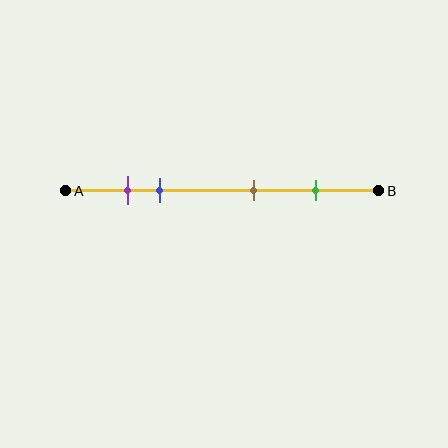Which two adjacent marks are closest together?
The purple and blue marks are the closest adjacent pair.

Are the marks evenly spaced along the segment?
No, the marks are not evenly spaced.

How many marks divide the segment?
There are 4 marks dividing the segment.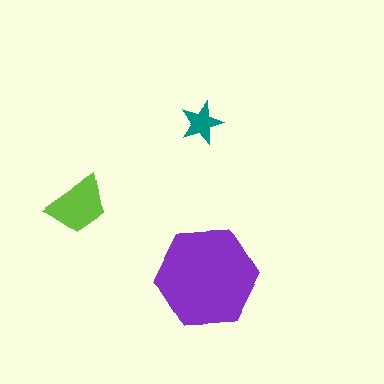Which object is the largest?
The purple hexagon.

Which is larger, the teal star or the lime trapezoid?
The lime trapezoid.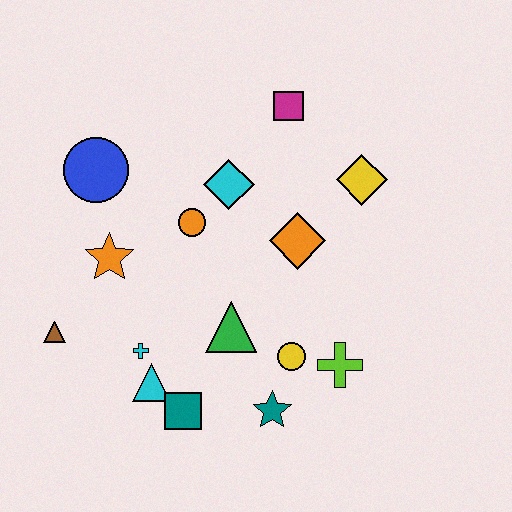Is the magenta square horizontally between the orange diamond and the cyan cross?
Yes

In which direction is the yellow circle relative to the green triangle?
The yellow circle is to the right of the green triangle.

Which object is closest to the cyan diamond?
The orange circle is closest to the cyan diamond.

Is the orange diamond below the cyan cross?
No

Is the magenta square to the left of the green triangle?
No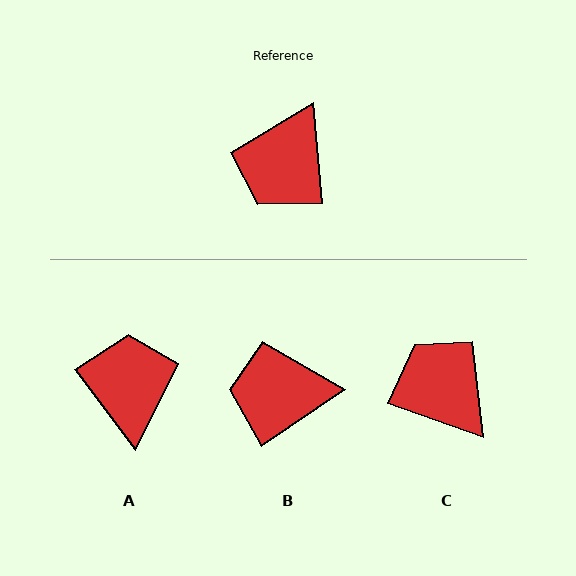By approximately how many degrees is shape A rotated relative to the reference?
Approximately 148 degrees clockwise.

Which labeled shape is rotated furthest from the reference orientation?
A, about 148 degrees away.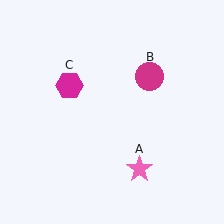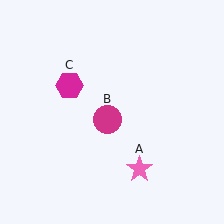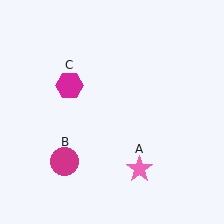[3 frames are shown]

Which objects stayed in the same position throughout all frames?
Pink star (object A) and magenta hexagon (object C) remained stationary.